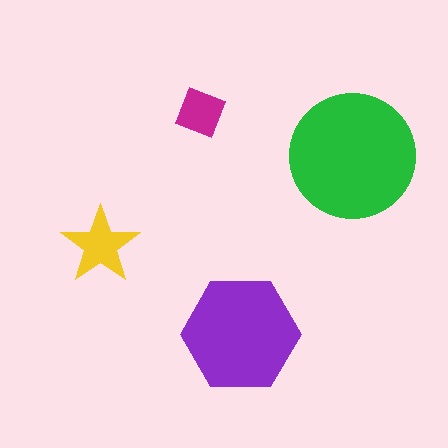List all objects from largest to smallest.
The green circle, the purple hexagon, the yellow star, the magenta square.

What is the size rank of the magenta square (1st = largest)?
4th.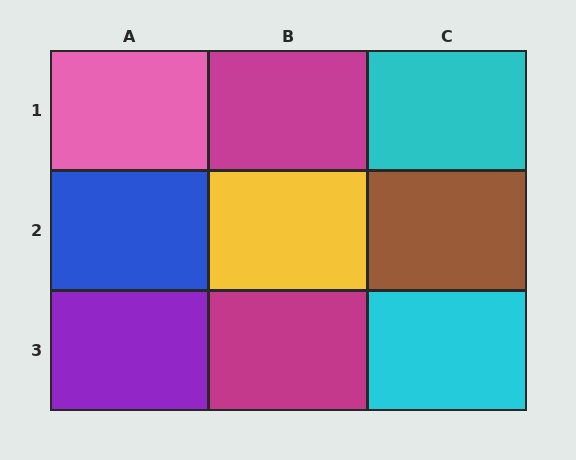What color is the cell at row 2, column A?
Blue.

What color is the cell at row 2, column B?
Yellow.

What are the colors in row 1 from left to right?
Pink, magenta, cyan.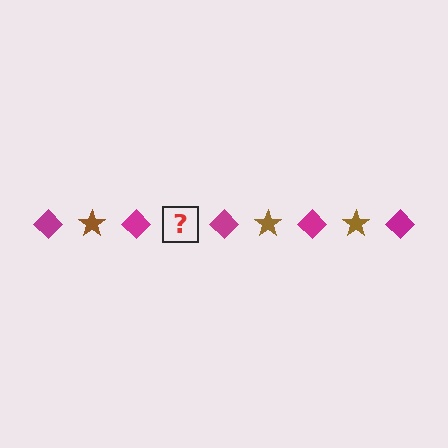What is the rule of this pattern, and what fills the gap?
The rule is that the pattern alternates between magenta diamond and brown star. The gap should be filled with a brown star.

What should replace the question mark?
The question mark should be replaced with a brown star.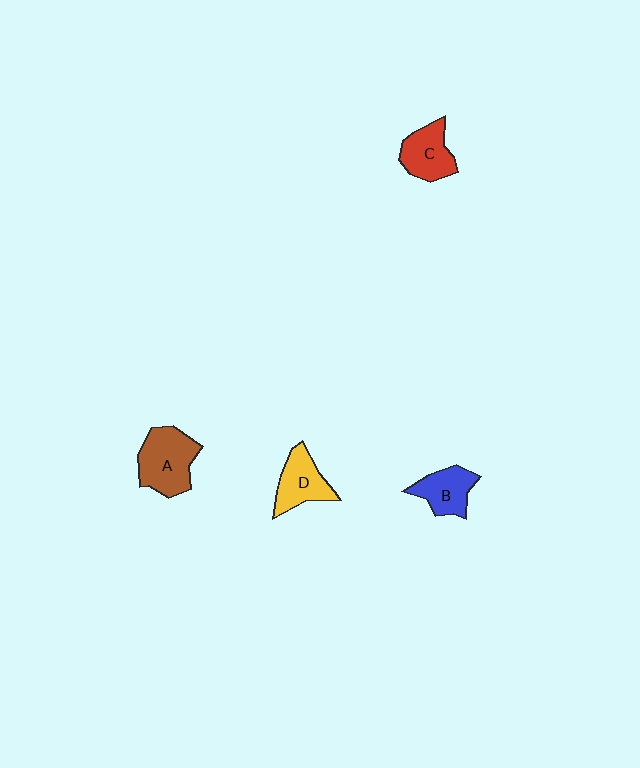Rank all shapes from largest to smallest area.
From largest to smallest: A (brown), D (yellow), C (red), B (blue).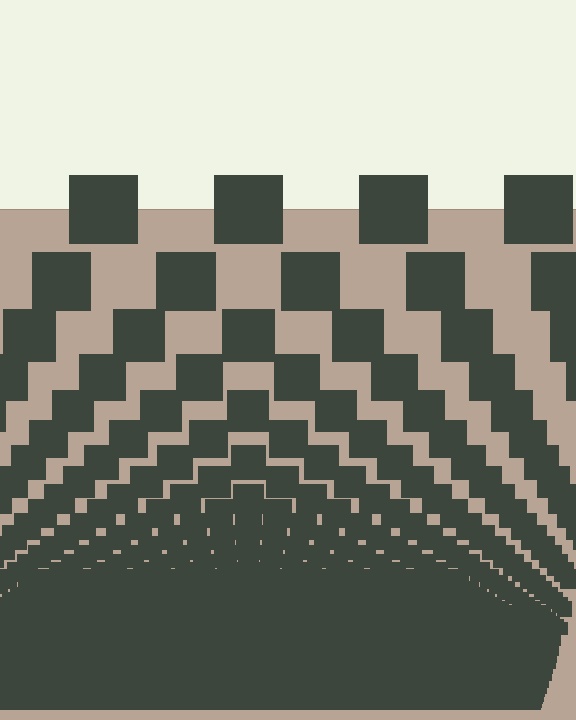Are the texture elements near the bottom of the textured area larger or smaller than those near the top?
Smaller. The gradient is inverted — elements near the bottom are smaller and denser.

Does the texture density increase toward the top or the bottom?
Density increases toward the bottom.